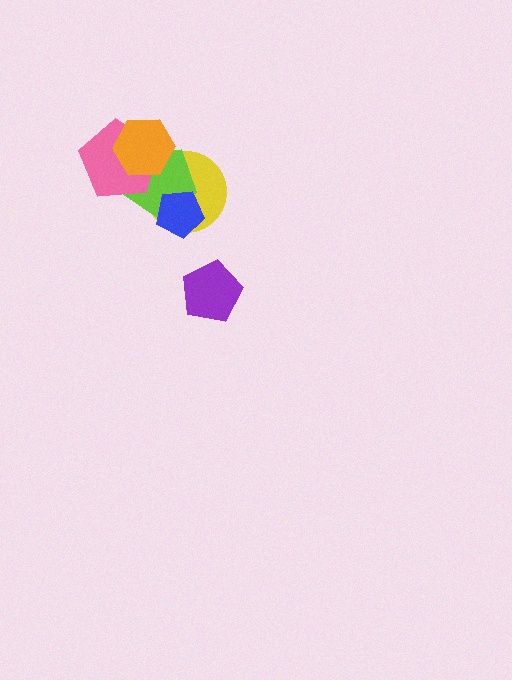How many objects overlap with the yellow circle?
3 objects overlap with the yellow circle.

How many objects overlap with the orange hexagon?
3 objects overlap with the orange hexagon.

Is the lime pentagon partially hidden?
Yes, it is partially covered by another shape.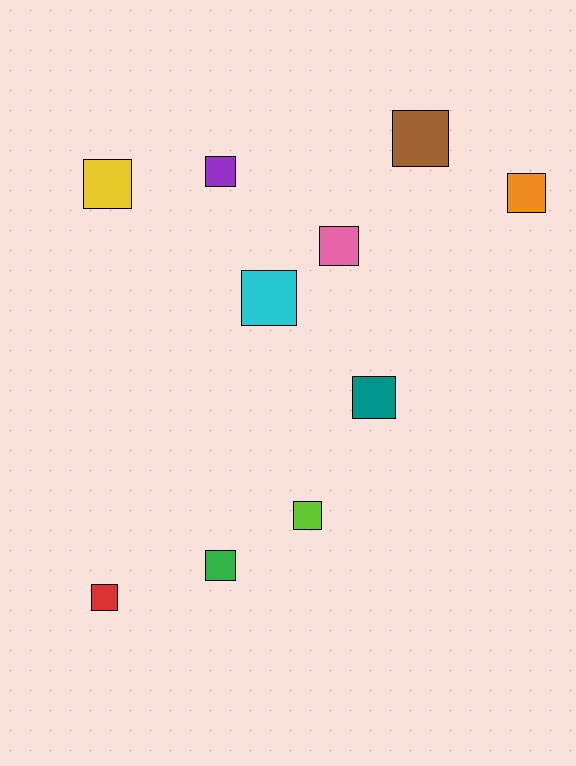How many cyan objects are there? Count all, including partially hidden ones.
There is 1 cyan object.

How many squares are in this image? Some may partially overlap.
There are 10 squares.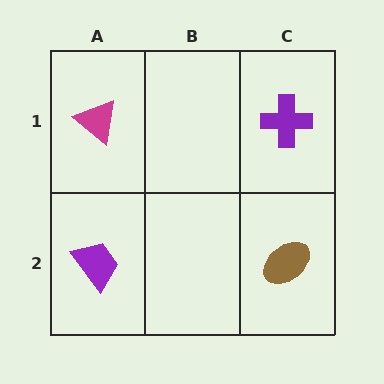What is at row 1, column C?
A purple cross.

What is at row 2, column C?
A brown ellipse.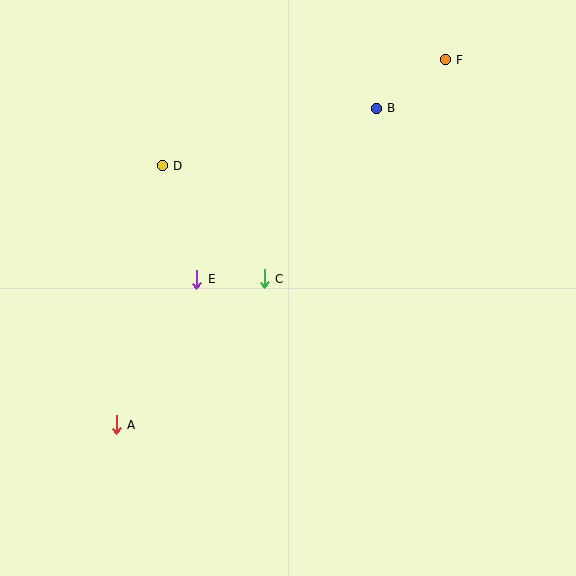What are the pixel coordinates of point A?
Point A is at (116, 425).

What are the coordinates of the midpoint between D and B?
The midpoint between D and B is at (269, 137).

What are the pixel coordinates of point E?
Point E is at (197, 279).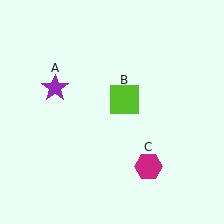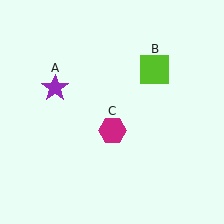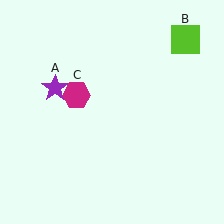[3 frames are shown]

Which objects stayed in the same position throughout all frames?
Purple star (object A) remained stationary.